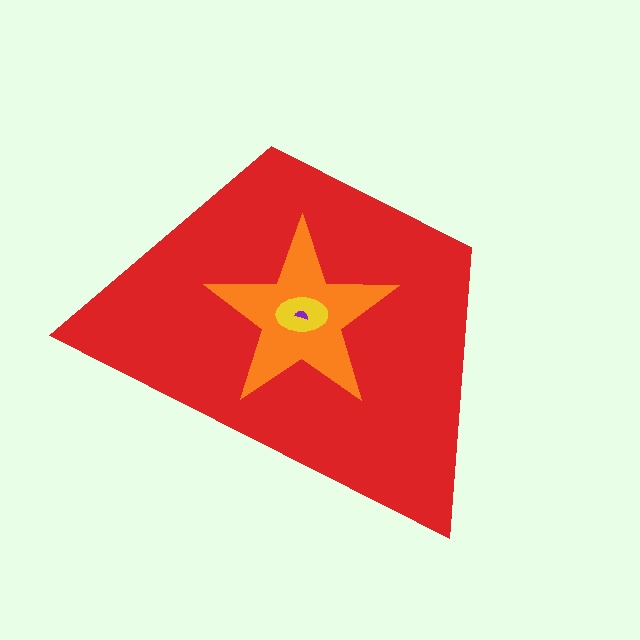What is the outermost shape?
The red trapezoid.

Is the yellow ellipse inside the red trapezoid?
Yes.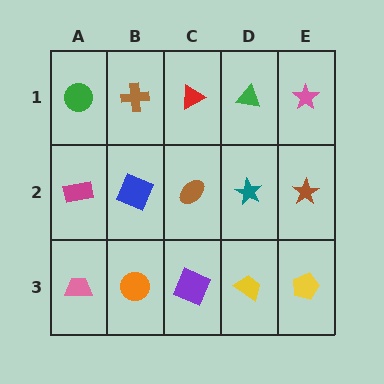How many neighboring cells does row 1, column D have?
3.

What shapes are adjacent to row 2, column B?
A brown cross (row 1, column B), an orange circle (row 3, column B), a magenta rectangle (row 2, column A), a brown ellipse (row 2, column C).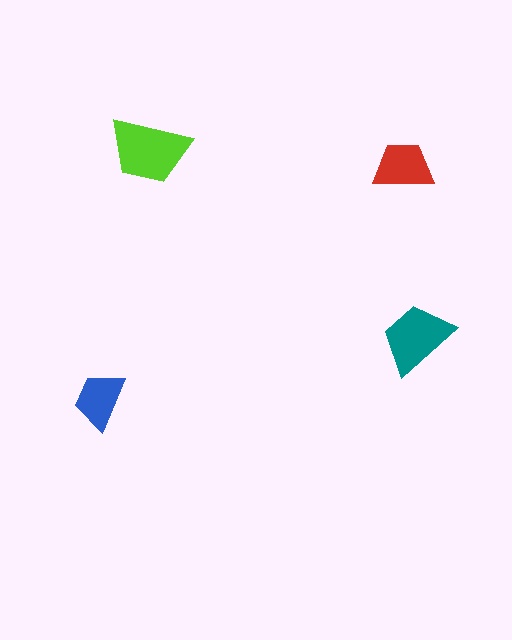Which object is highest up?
The lime trapezoid is topmost.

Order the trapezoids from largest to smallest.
the lime one, the teal one, the red one, the blue one.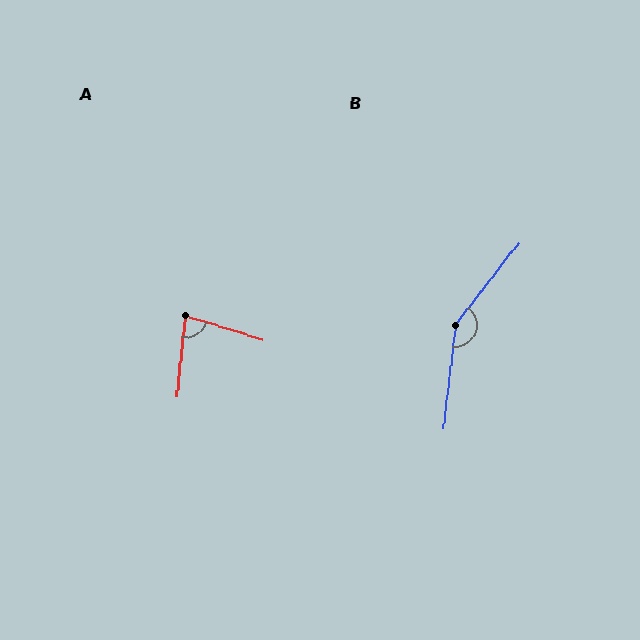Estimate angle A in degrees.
Approximately 79 degrees.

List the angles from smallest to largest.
A (79°), B (148°).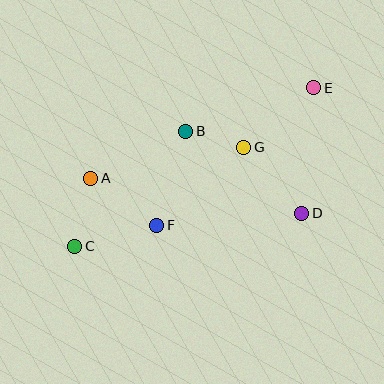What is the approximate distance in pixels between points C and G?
The distance between C and G is approximately 196 pixels.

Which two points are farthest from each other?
Points C and E are farthest from each other.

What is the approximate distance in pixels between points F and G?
The distance between F and G is approximately 117 pixels.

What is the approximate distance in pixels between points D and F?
The distance between D and F is approximately 145 pixels.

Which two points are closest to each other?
Points B and G are closest to each other.